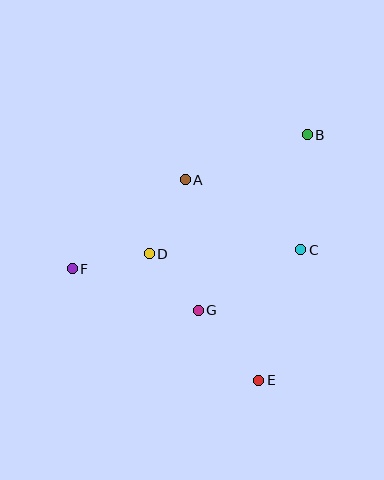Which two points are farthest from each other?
Points B and F are farthest from each other.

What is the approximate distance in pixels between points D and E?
The distance between D and E is approximately 168 pixels.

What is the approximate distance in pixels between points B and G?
The distance between B and G is approximately 207 pixels.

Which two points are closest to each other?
Points D and G are closest to each other.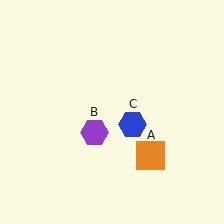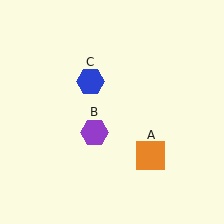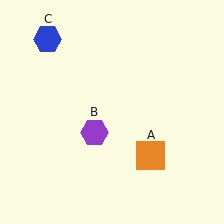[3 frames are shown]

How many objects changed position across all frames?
1 object changed position: blue hexagon (object C).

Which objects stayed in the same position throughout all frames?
Orange square (object A) and purple hexagon (object B) remained stationary.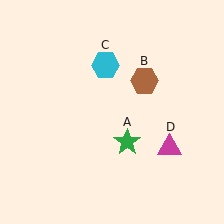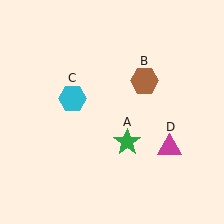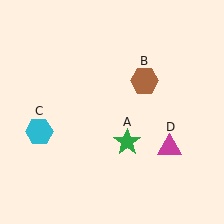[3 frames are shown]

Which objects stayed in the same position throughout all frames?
Green star (object A) and brown hexagon (object B) and magenta triangle (object D) remained stationary.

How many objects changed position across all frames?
1 object changed position: cyan hexagon (object C).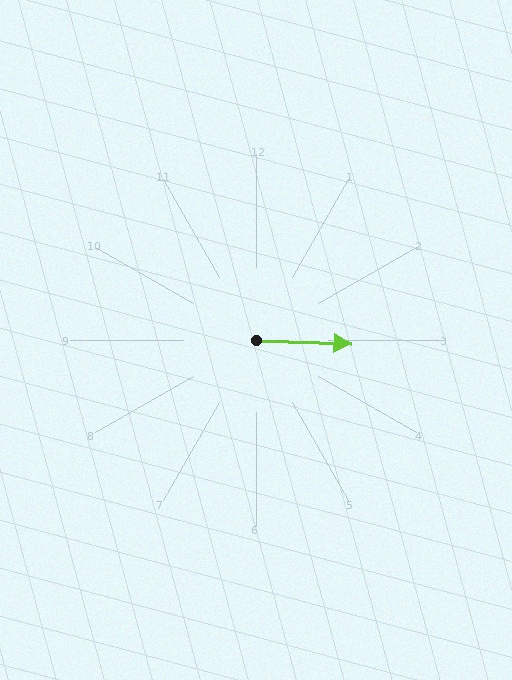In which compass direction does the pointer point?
East.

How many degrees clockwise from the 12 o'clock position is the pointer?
Approximately 92 degrees.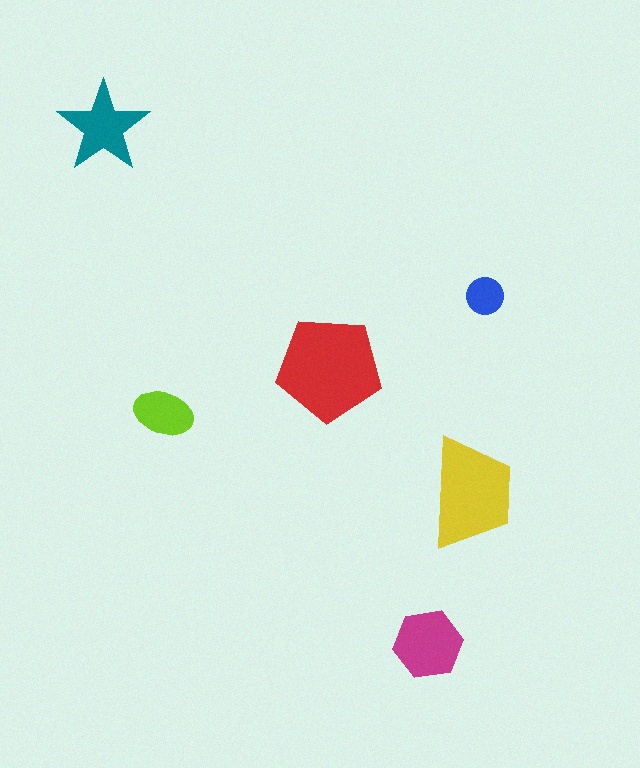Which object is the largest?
The red pentagon.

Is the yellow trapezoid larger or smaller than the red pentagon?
Smaller.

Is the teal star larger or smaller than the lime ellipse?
Larger.